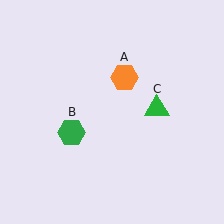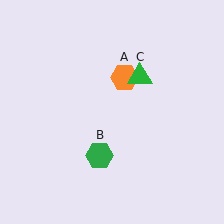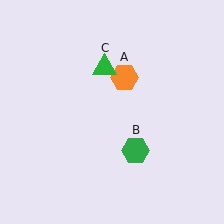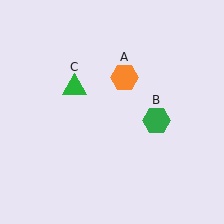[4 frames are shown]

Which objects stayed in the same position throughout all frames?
Orange hexagon (object A) remained stationary.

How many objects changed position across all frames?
2 objects changed position: green hexagon (object B), green triangle (object C).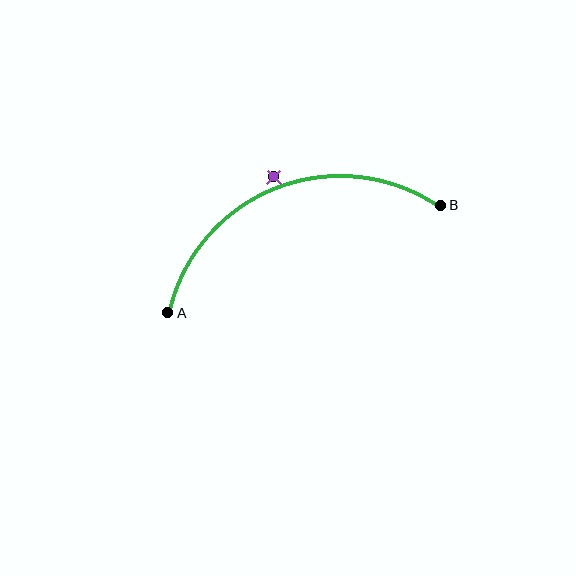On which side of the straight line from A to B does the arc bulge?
The arc bulges above the straight line connecting A and B.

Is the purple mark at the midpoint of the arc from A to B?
No — the purple mark does not lie on the arc at all. It sits slightly outside the curve.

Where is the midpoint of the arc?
The arc midpoint is the point on the curve farthest from the straight line joining A and B. It sits above that line.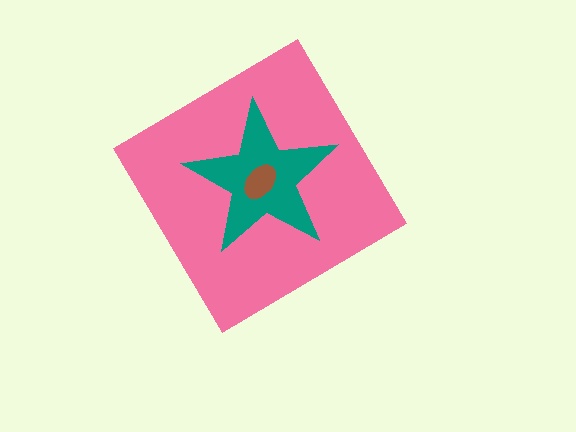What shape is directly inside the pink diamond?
The teal star.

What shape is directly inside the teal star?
The brown ellipse.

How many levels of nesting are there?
3.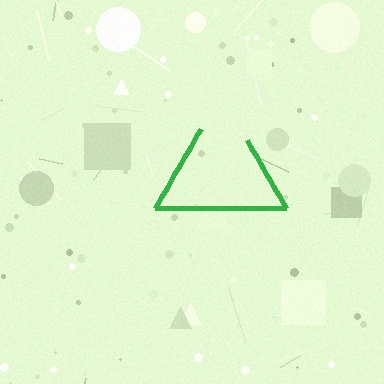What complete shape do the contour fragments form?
The contour fragments form a triangle.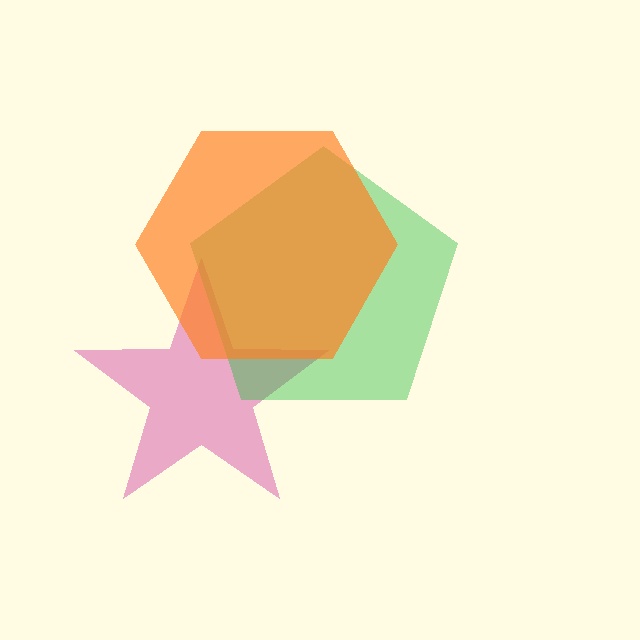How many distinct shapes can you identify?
There are 3 distinct shapes: a pink star, a green pentagon, an orange hexagon.